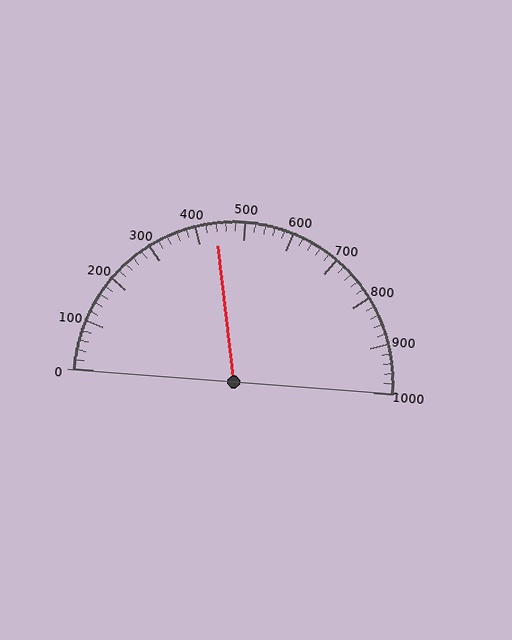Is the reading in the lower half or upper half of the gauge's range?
The reading is in the lower half of the range (0 to 1000).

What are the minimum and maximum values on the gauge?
The gauge ranges from 0 to 1000.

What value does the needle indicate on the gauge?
The needle indicates approximately 440.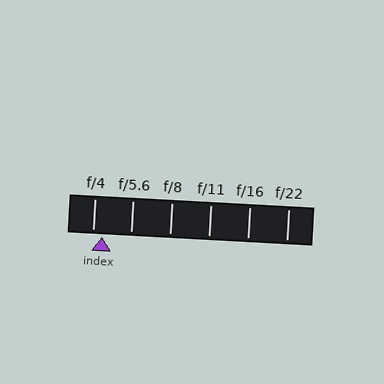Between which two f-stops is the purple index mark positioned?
The index mark is between f/4 and f/5.6.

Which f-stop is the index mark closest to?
The index mark is closest to f/4.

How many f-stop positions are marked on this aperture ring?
There are 6 f-stop positions marked.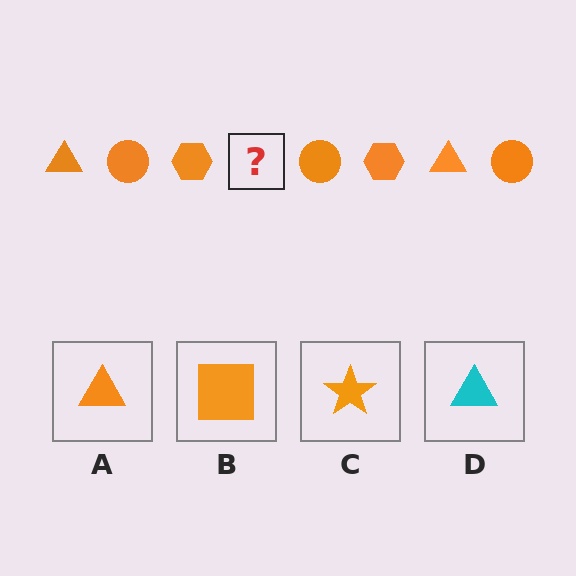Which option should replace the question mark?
Option A.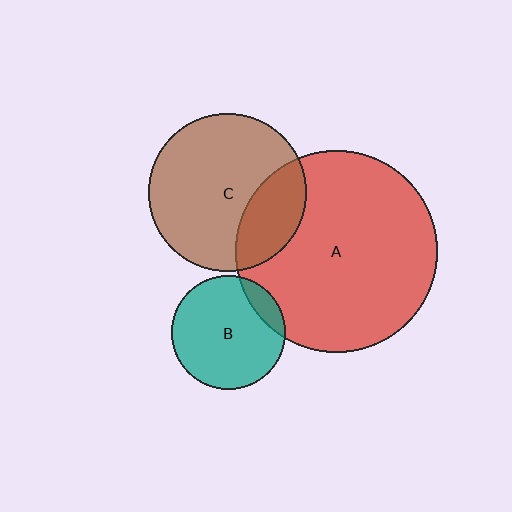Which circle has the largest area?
Circle A (red).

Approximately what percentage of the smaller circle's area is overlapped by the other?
Approximately 10%.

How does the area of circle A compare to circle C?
Approximately 1.6 times.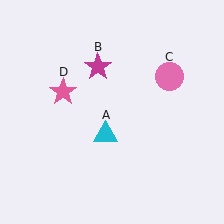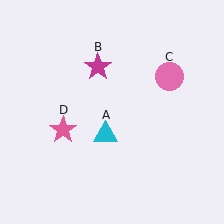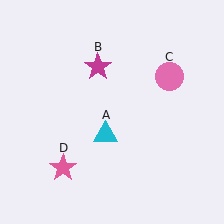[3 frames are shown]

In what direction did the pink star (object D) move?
The pink star (object D) moved down.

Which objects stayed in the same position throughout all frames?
Cyan triangle (object A) and magenta star (object B) and pink circle (object C) remained stationary.